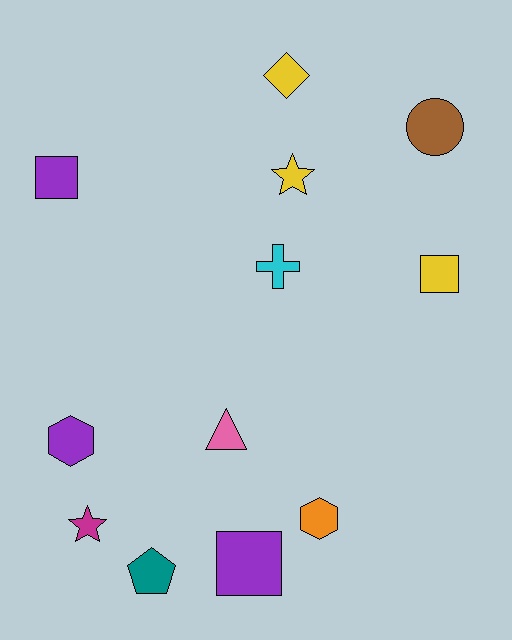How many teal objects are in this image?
There is 1 teal object.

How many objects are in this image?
There are 12 objects.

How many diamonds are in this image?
There is 1 diamond.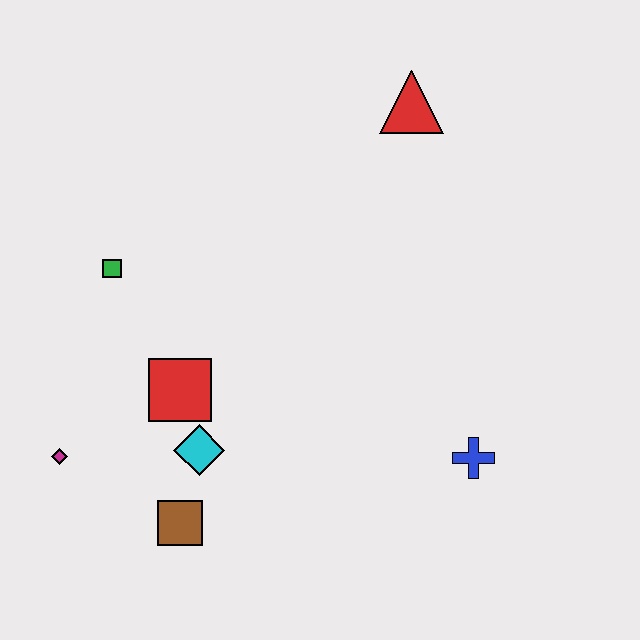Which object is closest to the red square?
The cyan diamond is closest to the red square.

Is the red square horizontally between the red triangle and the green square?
Yes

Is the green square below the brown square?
No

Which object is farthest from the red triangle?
The magenta diamond is farthest from the red triangle.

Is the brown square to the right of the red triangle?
No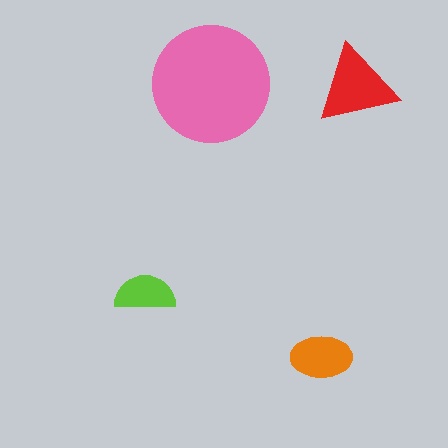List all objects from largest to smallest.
The pink circle, the red triangle, the orange ellipse, the lime semicircle.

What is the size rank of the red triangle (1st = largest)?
2nd.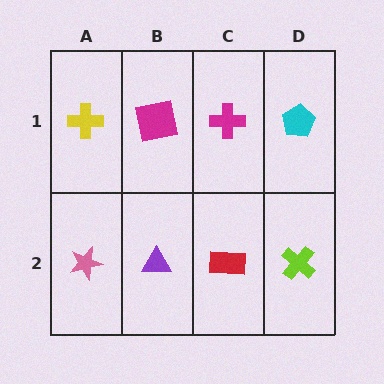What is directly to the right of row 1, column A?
A magenta square.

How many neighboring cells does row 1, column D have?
2.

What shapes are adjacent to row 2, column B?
A magenta square (row 1, column B), a pink star (row 2, column A), a red rectangle (row 2, column C).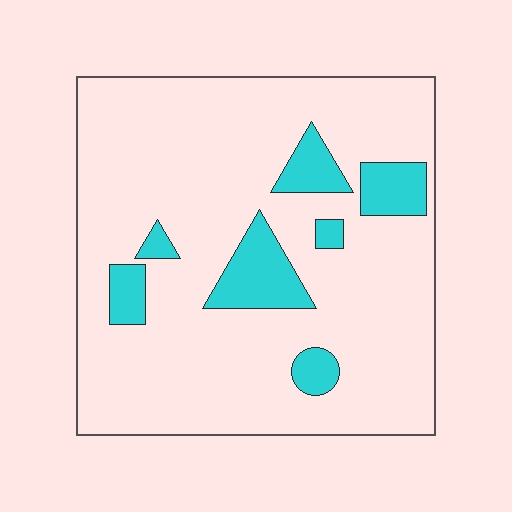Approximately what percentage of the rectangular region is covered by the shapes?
Approximately 15%.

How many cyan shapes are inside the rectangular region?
7.